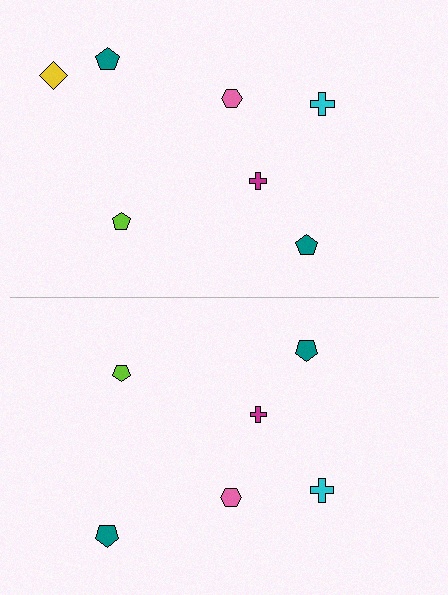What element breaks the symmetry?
A yellow diamond is missing from the bottom side.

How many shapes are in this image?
There are 13 shapes in this image.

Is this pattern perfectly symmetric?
No, the pattern is not perfectly symmetric. A yellow diamond is missing from the bottom side.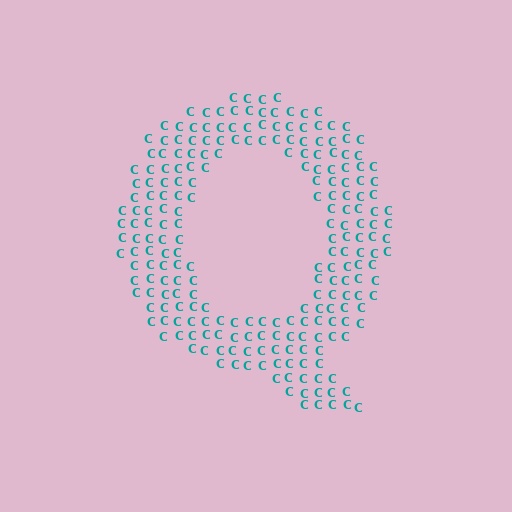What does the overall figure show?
The overall figure shows the letter Q.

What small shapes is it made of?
It is made of small letter C's.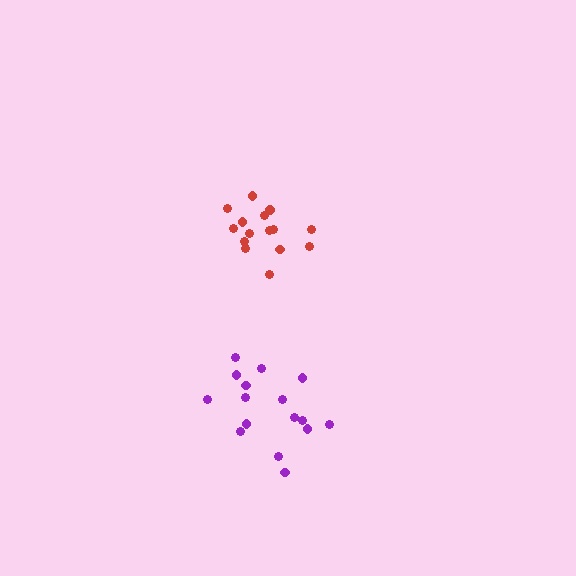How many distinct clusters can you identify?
There are 2 distinct clusters.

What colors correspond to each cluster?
The clusters are colored: red, purple.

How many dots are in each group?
Group 1: 15 dots, Group 2: 16 dots (31 total).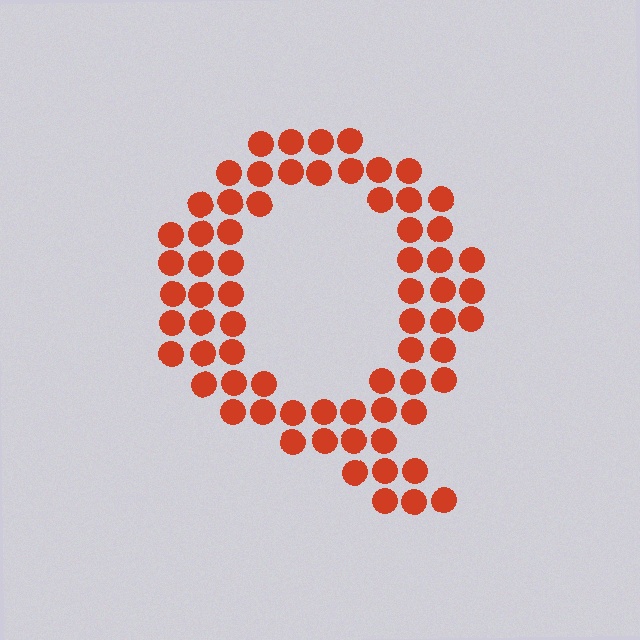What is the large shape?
The large shape is the letter Q.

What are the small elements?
The small elements are circles.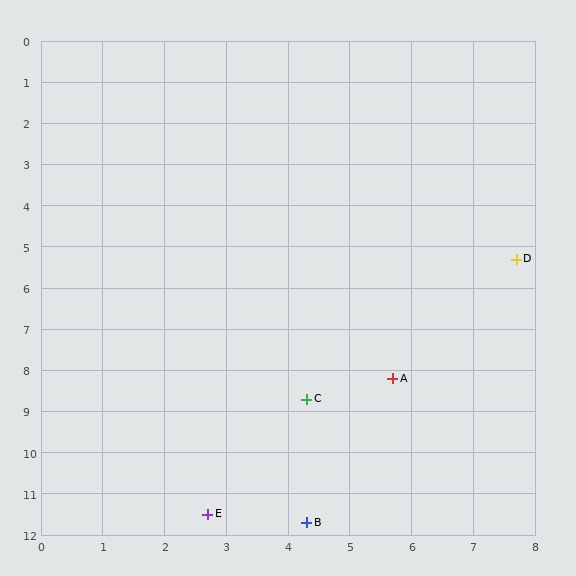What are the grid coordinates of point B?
Point B is at approximately (4.3, 11.7).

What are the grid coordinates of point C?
Point C is at approximately (4.3, 8.7).